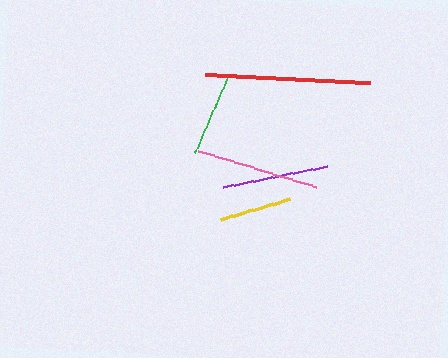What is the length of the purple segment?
The purple segment is approximately 106 pixels long.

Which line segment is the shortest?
The yellow line is the shortest at approximately 72 pixels.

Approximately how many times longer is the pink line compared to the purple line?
The pink line is approximately 1.2 times the length of the purple line.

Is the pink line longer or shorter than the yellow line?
The pink line is longer than the yellow line.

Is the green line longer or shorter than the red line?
The red line is longer than the green line.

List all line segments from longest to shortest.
From longest to shortest: red, pink, purple, green, yellow.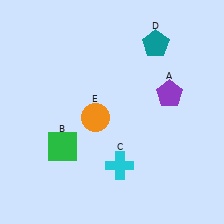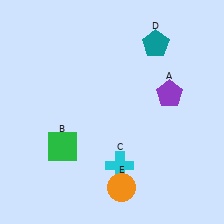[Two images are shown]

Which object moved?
The orange circle (E) moved down.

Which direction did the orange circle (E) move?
The orange circle (E) moved down.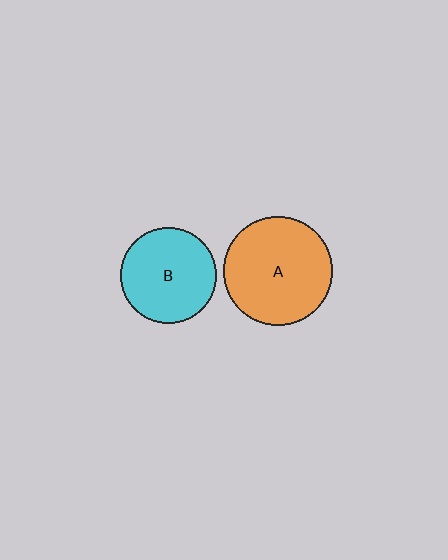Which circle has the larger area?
Circle A (orange).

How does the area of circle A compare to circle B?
Approximately 1.3 times.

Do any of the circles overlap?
No, none of the circles overlap.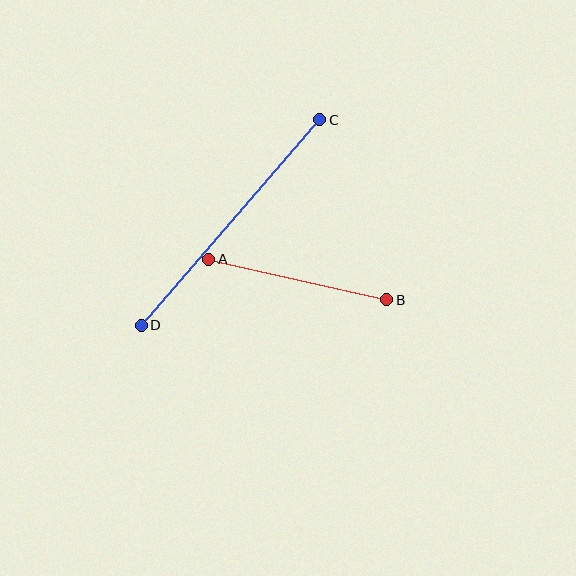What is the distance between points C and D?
The distance is approximately 272 pixels.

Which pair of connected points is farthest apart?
Points C and D are farthest apart.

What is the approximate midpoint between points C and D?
The midpoint is at approximately (231, 223) pixels.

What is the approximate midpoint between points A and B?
The midpoint is at approximately (298, 279) pixels.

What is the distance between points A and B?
The distance is approximately 182 pixels.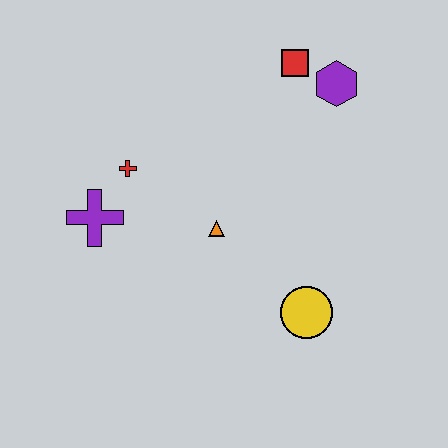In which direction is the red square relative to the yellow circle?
The red square is above the yellow circle.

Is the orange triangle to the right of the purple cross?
Yes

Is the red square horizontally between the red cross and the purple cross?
No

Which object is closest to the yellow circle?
The orange triangle is closest to the yellow circle.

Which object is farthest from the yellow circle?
The red square is farthest from the yellow circle.